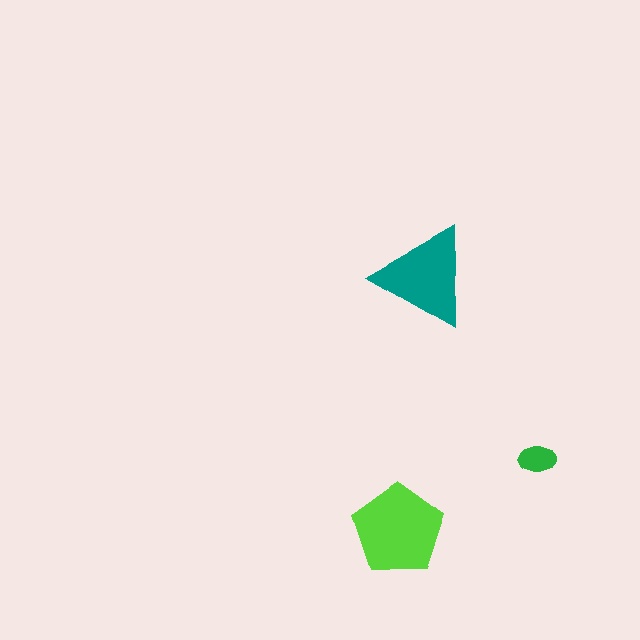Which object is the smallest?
The green ellipse.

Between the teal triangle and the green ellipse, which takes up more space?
The teal triangle.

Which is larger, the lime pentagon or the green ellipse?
The lime pentagon.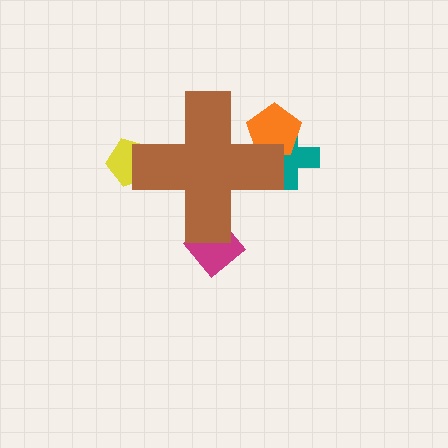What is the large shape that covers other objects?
A brown cross.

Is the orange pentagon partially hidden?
Yes, the orange pentagon is partially hidden behind the brown cross.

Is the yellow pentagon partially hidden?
Yes, the yellow pentagon is partially hidden behind the brown cross.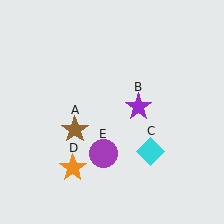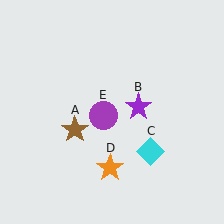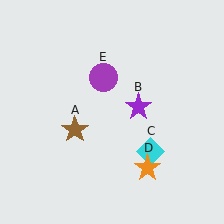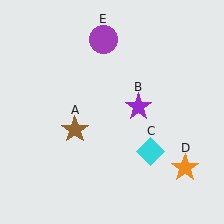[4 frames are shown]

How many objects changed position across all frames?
2 objects changed position: orange star (object D), purple circle (object E).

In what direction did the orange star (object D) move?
The orange star (object D) moved right.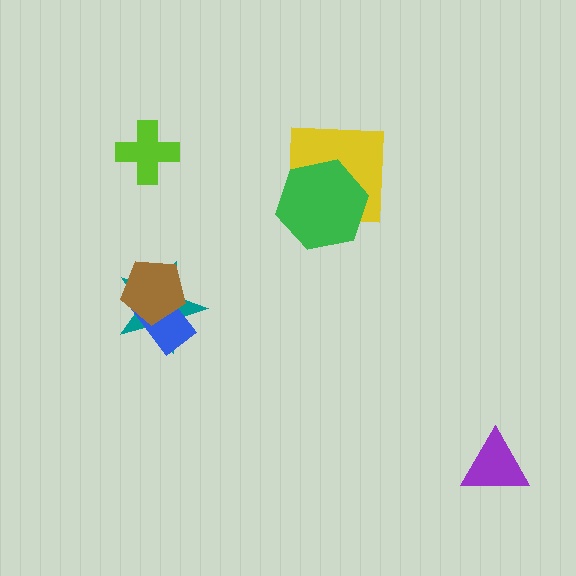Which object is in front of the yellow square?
The green hexagon is in front of the yellow square.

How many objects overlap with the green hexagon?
1 object overlaps with the green hexagon.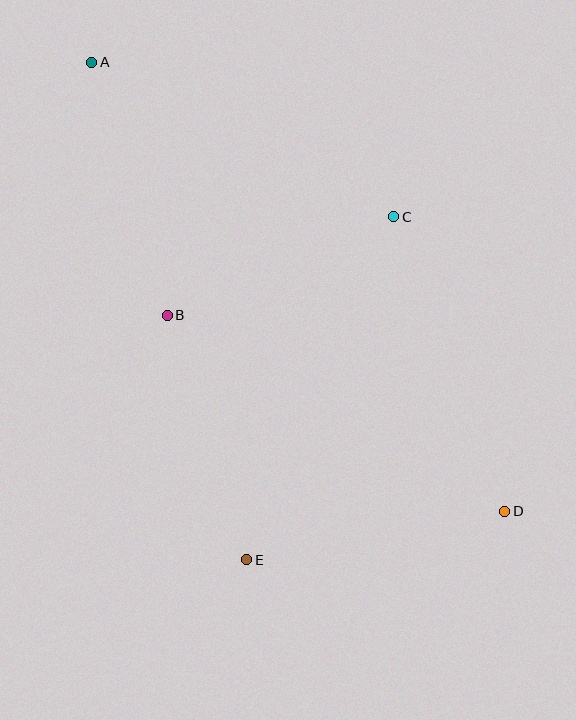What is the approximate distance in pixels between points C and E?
The distance between C and E is approximately 373 pixels.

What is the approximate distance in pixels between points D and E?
The distance between D and E is approximately 263 pixels.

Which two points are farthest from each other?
Points A and D are farthest from each other.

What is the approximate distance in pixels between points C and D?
The distance between C and D is approximately 315 pixels.